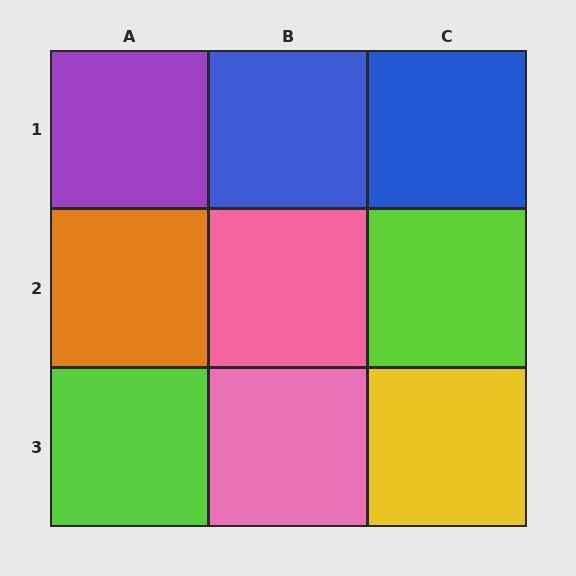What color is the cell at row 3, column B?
Pink.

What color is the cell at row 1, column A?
Purple.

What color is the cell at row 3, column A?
Lime.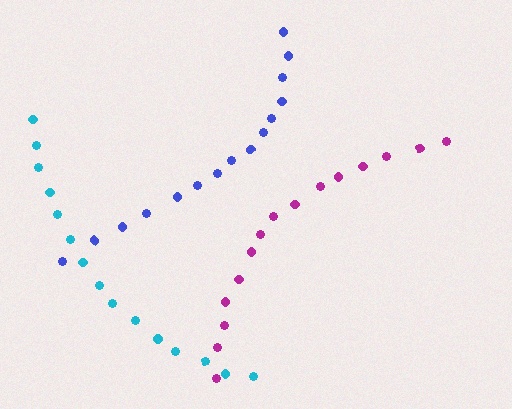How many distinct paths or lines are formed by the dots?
There are 3 distinct paths.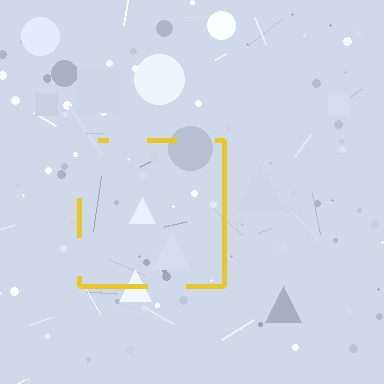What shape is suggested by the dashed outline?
The dashed outline suggests a square.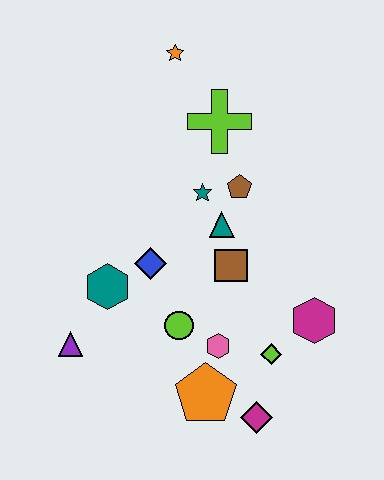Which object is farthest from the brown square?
The orange star is farthest from the brown square.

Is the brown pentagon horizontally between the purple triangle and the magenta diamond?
Yes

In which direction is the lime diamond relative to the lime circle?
The lime diamond is to the right of the lime circle.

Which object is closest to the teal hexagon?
The blue diamond is closest to the teal hexagon.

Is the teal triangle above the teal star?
No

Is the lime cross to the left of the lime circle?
No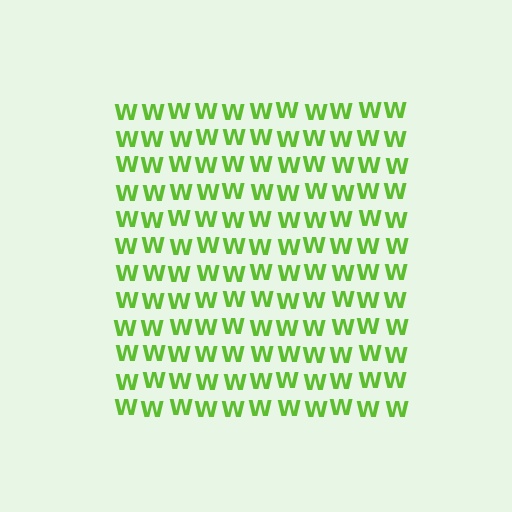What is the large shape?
The large shape is a square.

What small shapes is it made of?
It is made of small letter W's.